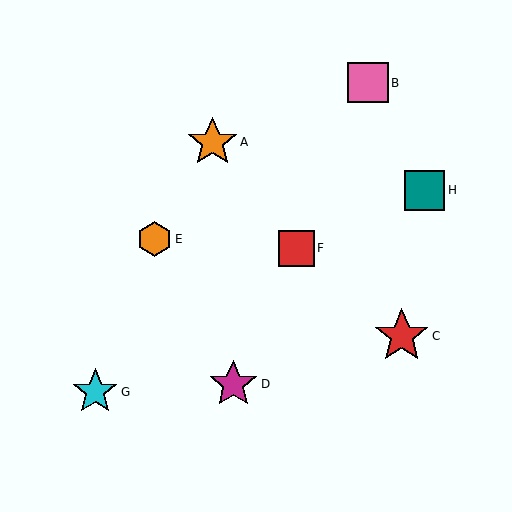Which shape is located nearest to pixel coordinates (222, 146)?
The orange star (labeled A) at (213, 142) is nearest to that location.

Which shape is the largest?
The red star (labeled C) is the largest.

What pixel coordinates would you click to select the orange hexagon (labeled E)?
Click at (154, 239) to select the orange hexagon E.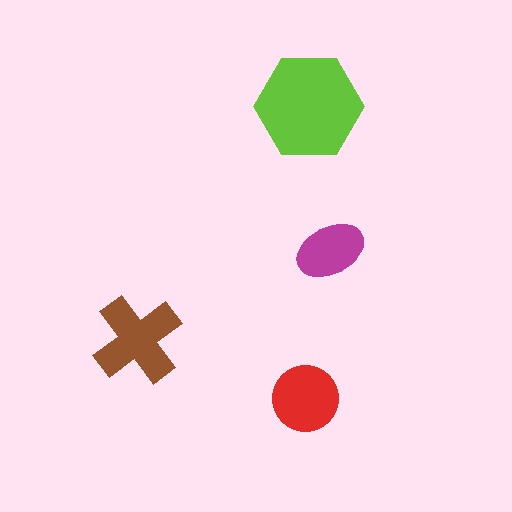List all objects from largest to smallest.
The lime hexagon, the brown cross, the red circle, the magenta ellipse.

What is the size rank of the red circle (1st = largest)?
3rd.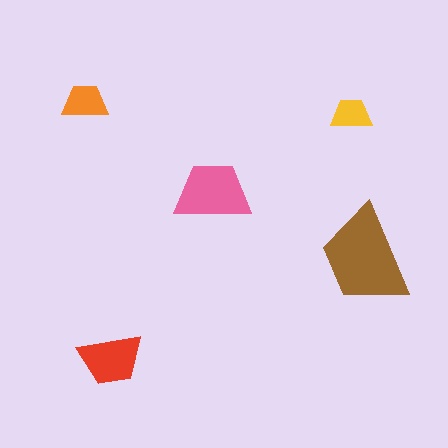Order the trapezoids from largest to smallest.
the brown one, the pink one, the red one, the orange one, the yellow one.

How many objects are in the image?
There are 5 objects in the image.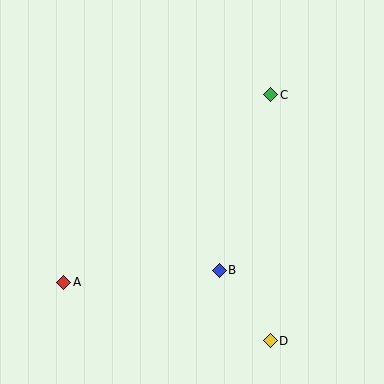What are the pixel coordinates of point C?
Point C is at (271, 95).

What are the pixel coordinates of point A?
Point A is at (64, 282).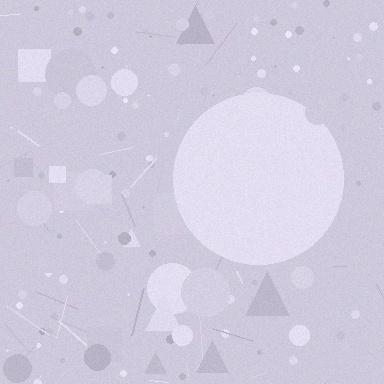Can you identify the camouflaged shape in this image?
The camouflaged shape is a circle.